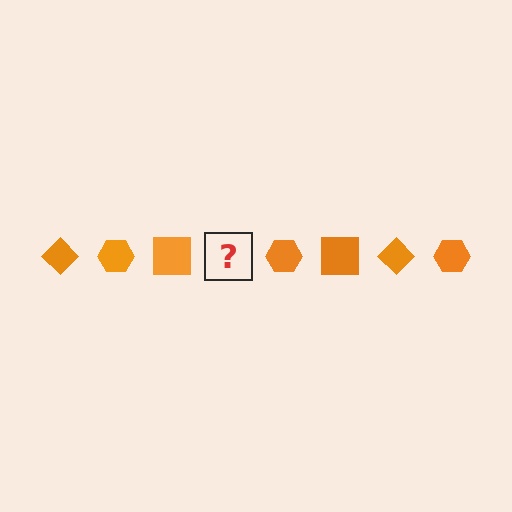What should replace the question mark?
The question mark should be replaced with an orange diamond.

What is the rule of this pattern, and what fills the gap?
The rule is that the pattern cycles through diamond, hexagon, square shapes in orange. The gap should be filled with an orange diamond.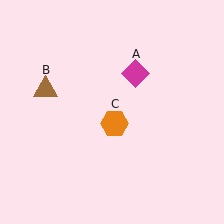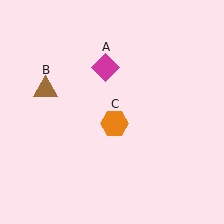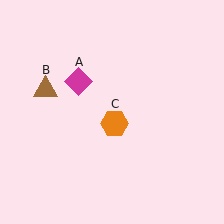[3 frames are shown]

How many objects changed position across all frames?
1 object changed position: magenta diamond (object A).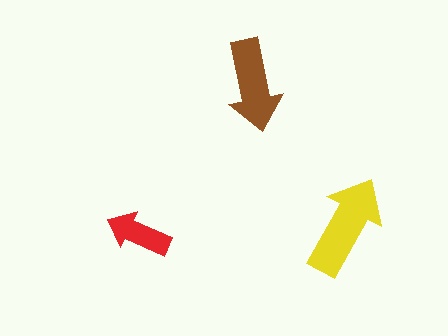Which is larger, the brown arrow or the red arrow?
The brown one.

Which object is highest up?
The brown arrow is topmost.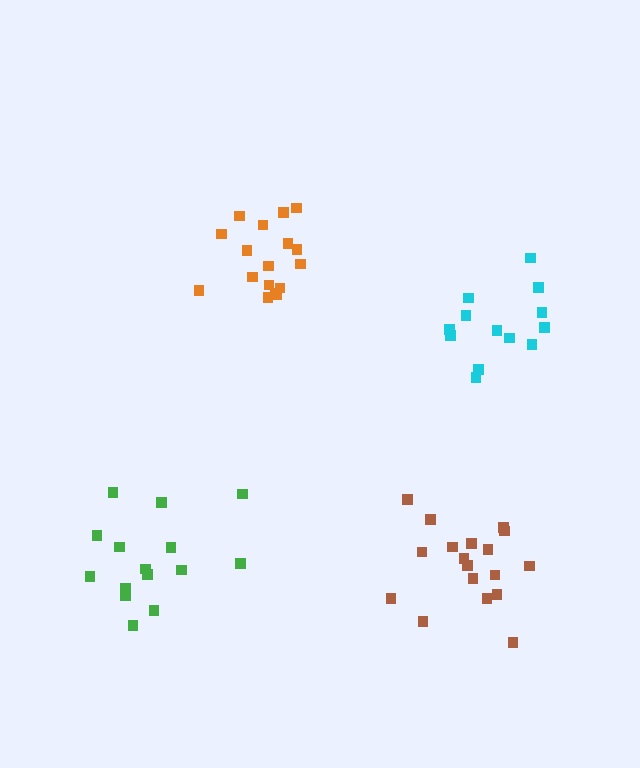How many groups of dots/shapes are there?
There are 4 groups.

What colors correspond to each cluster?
The clusters are colored: orange, cyan, brown, green.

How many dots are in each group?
Group 1: 17 dots, Group 2: 13 dots, Group 3: 18 dots, Group 4: 15 dots (63 total).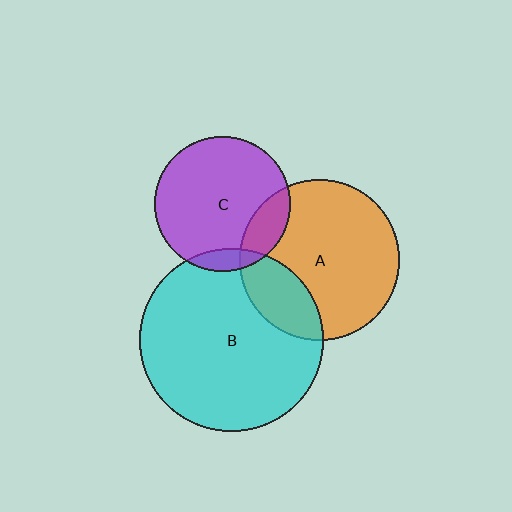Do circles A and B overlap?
Yes.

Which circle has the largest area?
Circle B (cyan).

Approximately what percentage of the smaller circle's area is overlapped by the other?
Approximately 25%.